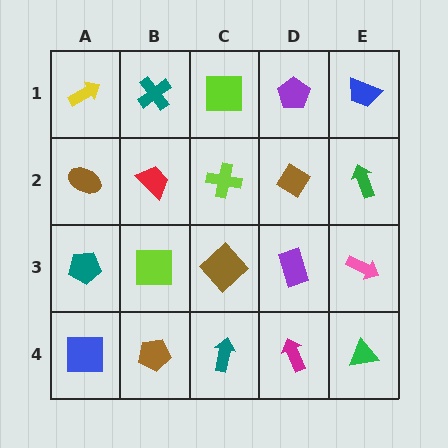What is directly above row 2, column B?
A teal cross.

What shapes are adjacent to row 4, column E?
A pink arrow (row 3, column E), a magenta arrow (row 4, column D).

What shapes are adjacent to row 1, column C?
A lime cross (row 2, column C), a teal cross (row 1, column B), a purple pentagon (row 1, column D).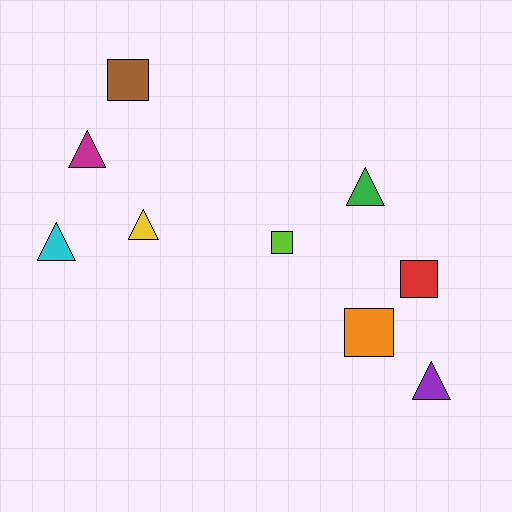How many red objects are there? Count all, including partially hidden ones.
There is 1 red object.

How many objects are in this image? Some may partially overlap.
There are 9 objects.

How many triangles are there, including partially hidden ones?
There are 5 triangles.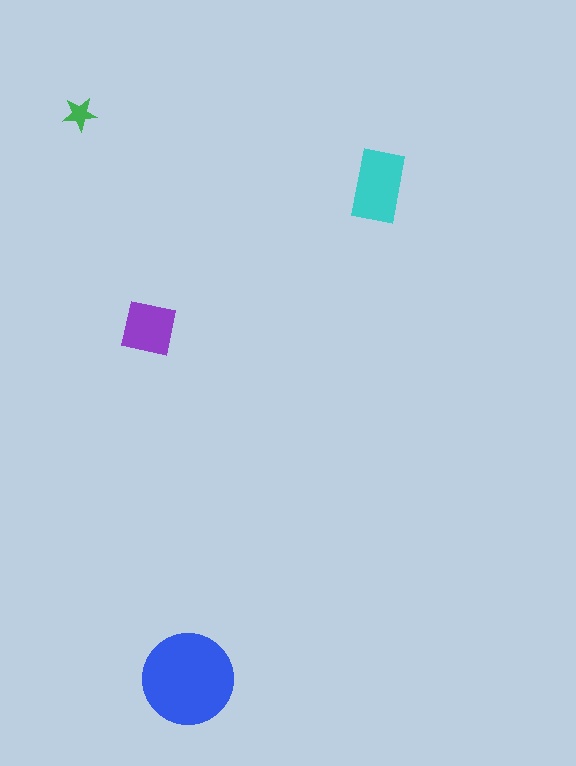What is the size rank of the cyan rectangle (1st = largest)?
2nd.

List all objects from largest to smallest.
The blue circle, the cyan rectangle, the purple square, the green star.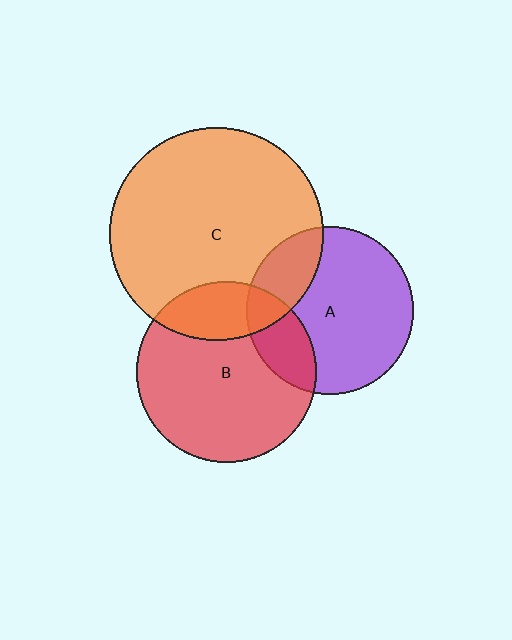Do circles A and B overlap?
Yes.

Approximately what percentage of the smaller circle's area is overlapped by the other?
Approximately 20%.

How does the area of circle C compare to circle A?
Approximately 1.6 times.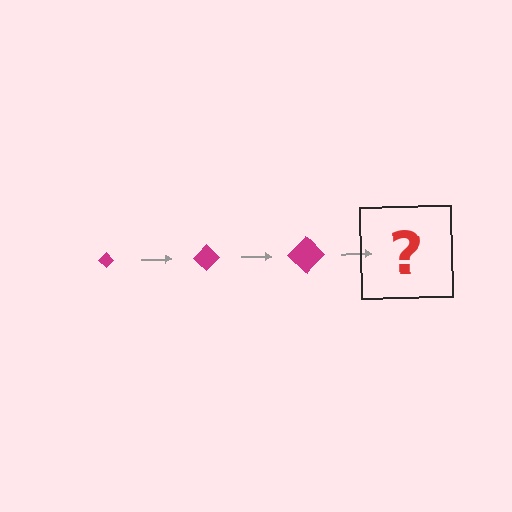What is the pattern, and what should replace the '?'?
The pattern is that the diamond gets progressively larger each step. The '?' should be a magenta diamond, larger than the previous one.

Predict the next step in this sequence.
The next step is a magenta diamond, larger than the previous one.